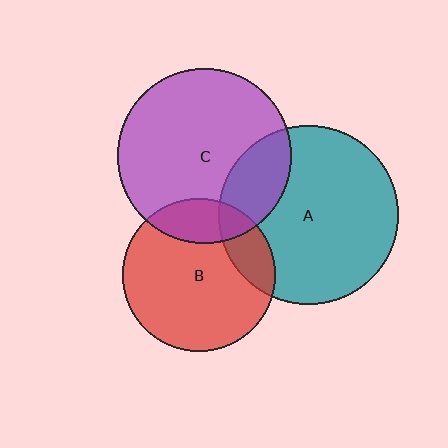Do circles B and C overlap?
Yes.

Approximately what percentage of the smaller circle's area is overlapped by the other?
Approximately 20%.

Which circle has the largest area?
Circle A (teal).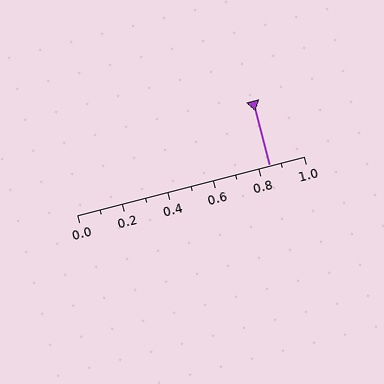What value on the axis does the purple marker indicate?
The marker indicates approximately 0.85.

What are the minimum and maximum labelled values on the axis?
The axis runs from 0.0 to 1.0.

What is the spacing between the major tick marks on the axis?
The major ticks are spaced 0.2 apart.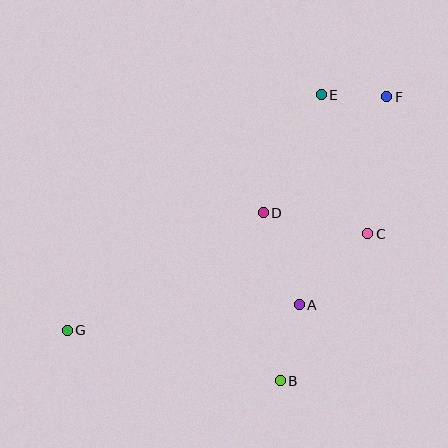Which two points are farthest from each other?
Points F and G are farthest from each other.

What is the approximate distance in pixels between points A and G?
The distance between A and G is approximately 233 pixels.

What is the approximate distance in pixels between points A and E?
The distance between A and E is approximately 211 pixels.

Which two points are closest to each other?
Points E and F are closest to each other.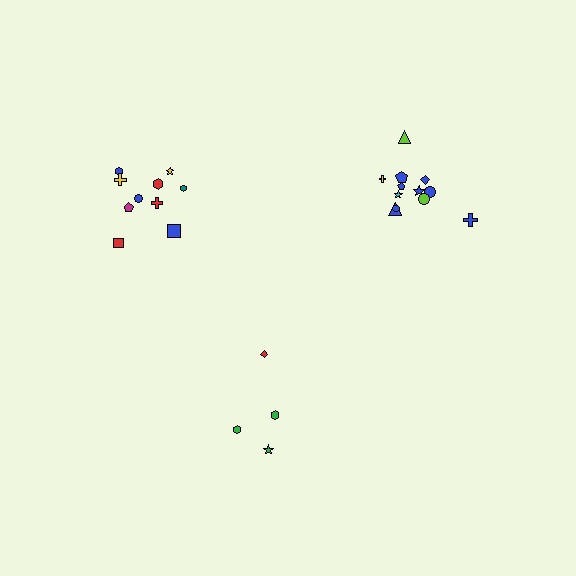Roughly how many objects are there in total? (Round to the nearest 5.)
Roughly 25 objects in total.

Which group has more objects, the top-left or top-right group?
The top-right group.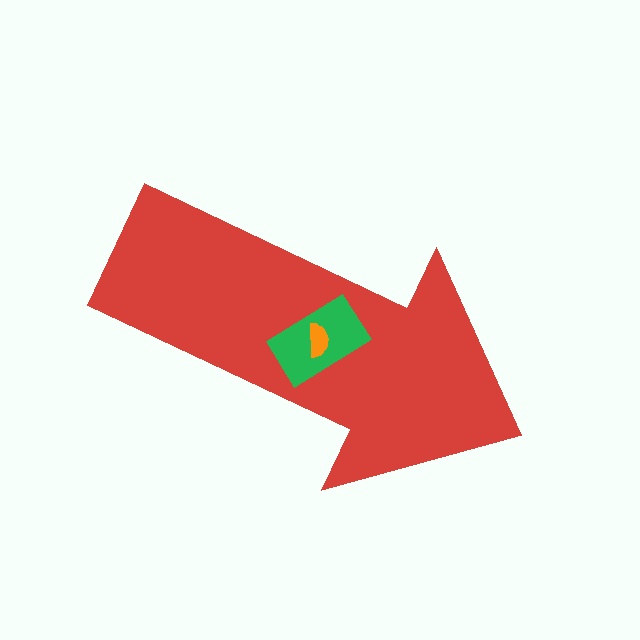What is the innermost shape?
The orange semicircle.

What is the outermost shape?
The red arrow.